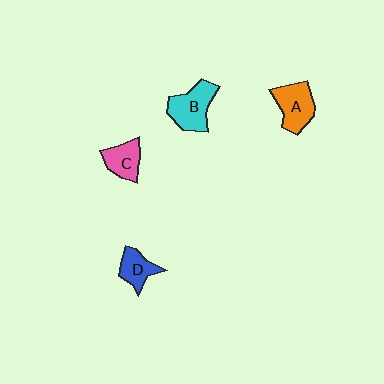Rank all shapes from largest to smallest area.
From largest to smallest: B (cyan), A (orange), C (pink), D (blue).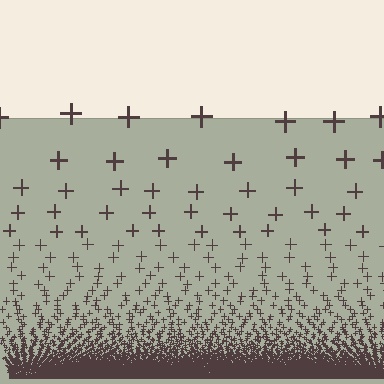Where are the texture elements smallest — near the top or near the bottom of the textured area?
Near the bottom.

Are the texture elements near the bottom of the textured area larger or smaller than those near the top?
Smaller. The gradient is inverted — elements near the bottom are smaller and denser.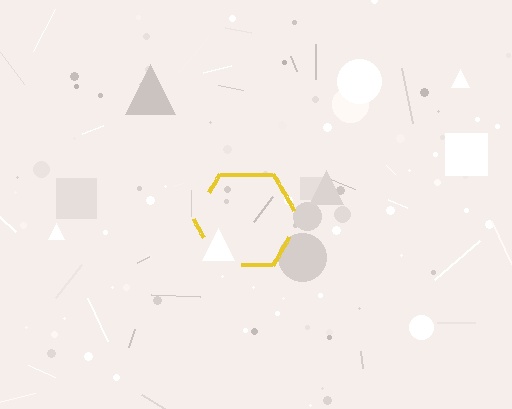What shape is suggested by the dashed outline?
The dashed outline suggests a hexagon.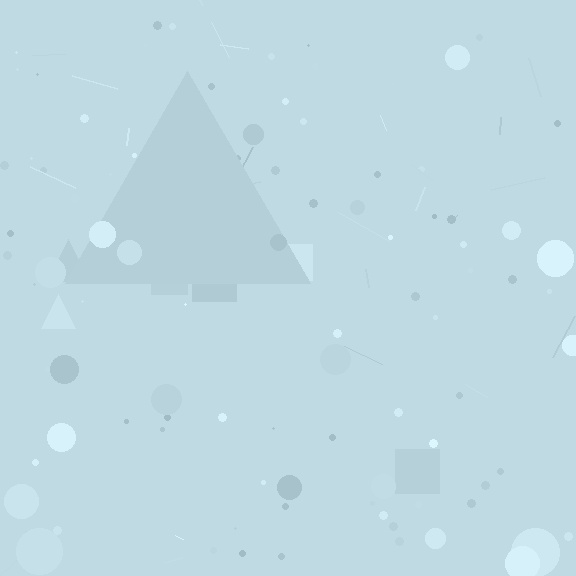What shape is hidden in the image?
A triangle is hidden in the image.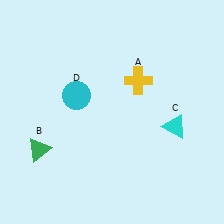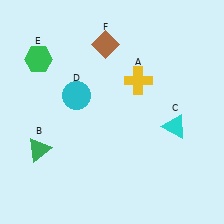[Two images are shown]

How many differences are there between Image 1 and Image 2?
There are 2 differences between the two images.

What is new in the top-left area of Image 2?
A green hexagon (E) was added in the top-left area of Image 2.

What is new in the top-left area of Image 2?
A brown diamond (F) was added in the top-left area of Image 2.